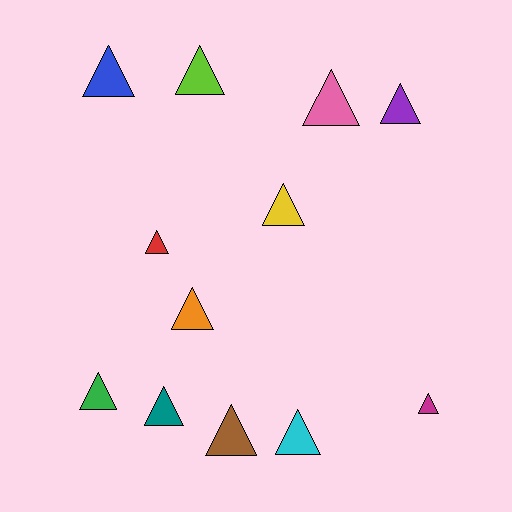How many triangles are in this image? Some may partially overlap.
There are 12 triangles.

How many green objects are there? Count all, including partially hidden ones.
There is 1 green object.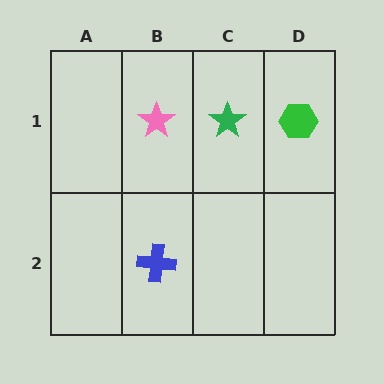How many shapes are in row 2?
1 shape.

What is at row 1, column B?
A pink star.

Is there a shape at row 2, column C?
No, that cell is empty.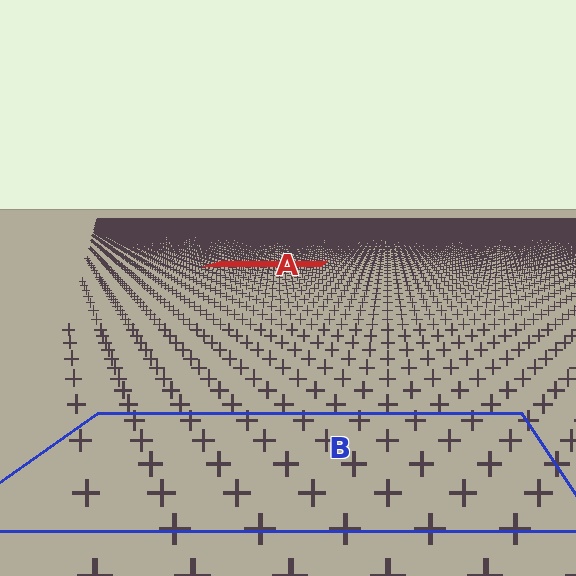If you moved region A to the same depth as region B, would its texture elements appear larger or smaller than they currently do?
They would appear larger. At a closer depth, the same texture elements are projected at a bigger on-screen size.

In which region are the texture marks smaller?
The texture marks are smaller in region A, because it is farther away.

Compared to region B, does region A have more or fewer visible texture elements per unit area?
Region A has more texture elements per unit area — they are packed more densely because it is farther away.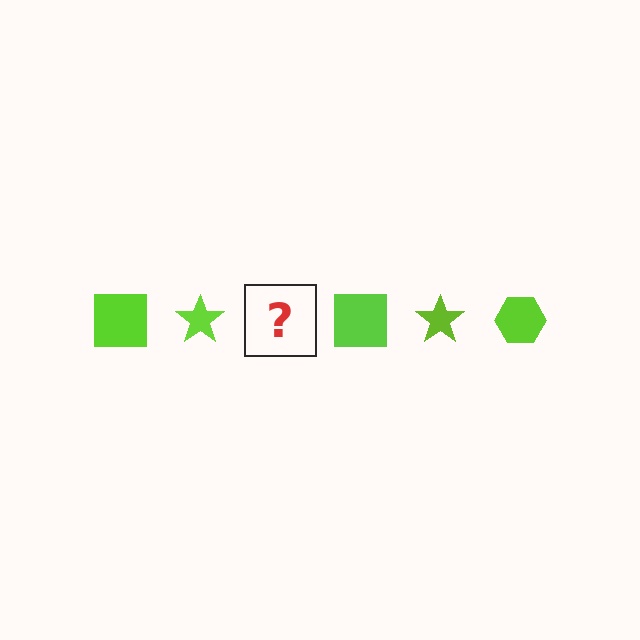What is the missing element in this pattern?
The missing element is a lime hexagon.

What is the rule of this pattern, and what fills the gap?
The rule is that the pattern cycles through square, star, hexagon shapes in lime. The gap should be filled with a lime hexagon.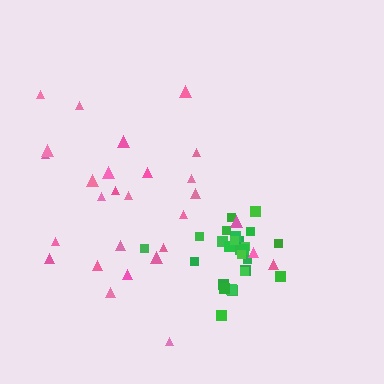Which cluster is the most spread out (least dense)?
Pink.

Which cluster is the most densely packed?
Green.